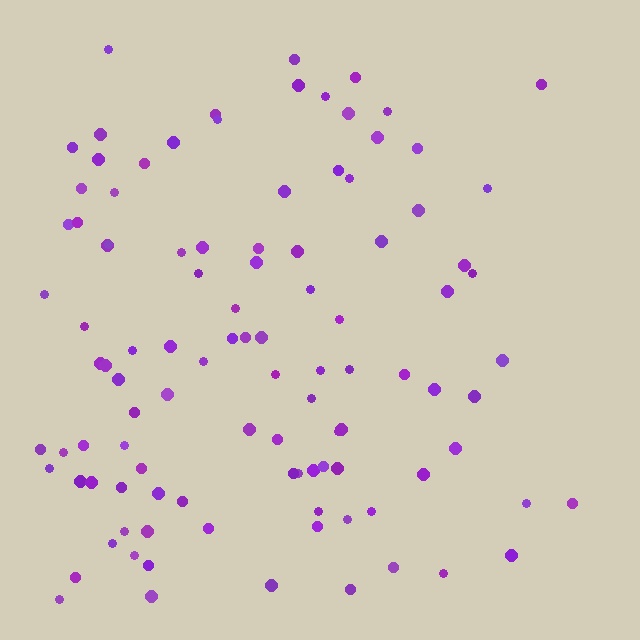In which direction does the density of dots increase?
From right to left, with the left side densest.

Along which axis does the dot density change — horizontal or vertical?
Horizontal.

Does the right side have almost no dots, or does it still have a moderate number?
Still a moderate number, just noticeably fewer than the left.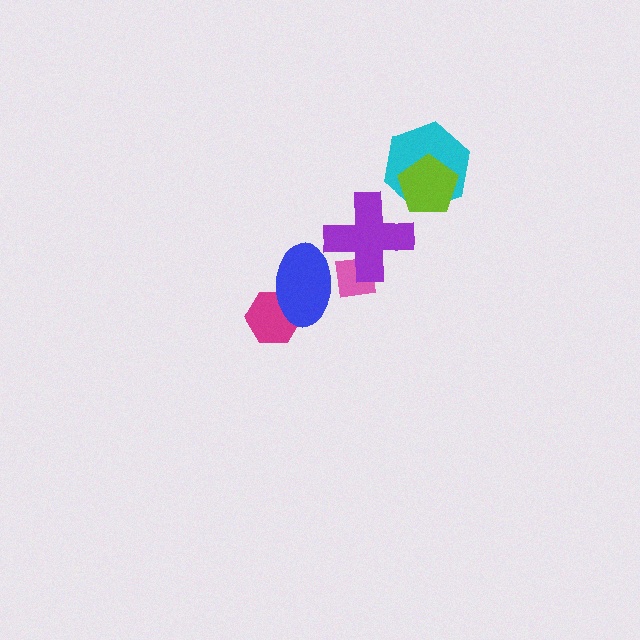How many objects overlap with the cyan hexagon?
1 object overlaps with the cyan hexagon.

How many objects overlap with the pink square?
2 objects overlap with the pink square.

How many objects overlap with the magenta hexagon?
1 object overlaps with the magenta hexagon.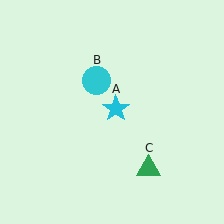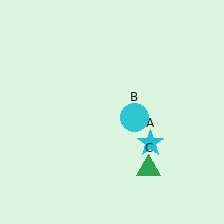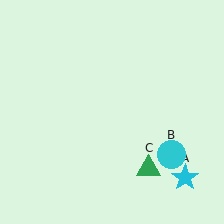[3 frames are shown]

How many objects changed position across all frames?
2 objects changed position: cyan star (object A), cyan circle (object B).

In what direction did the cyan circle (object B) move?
The cyan circle (object B) moved down and to the right.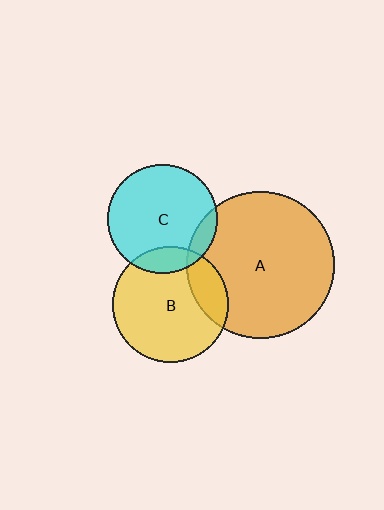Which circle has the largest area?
Circle A (orange).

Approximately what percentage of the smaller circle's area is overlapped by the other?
Approximately 10%.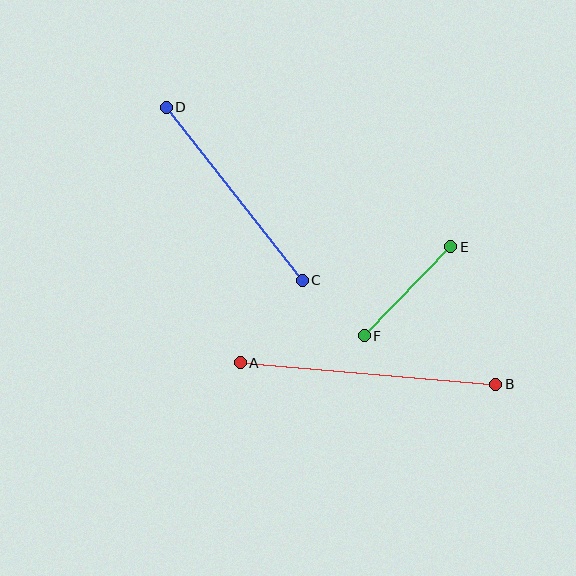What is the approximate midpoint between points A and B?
The midpoint is at approximately (368, 374) pixels.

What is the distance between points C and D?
The distance is approximately 220 pixels.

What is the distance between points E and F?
The distance is approximately 124 pixels.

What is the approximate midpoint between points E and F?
The midpoint is at approximately (407, 291) pixels.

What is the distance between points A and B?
The distance is approximately 257 pixels.